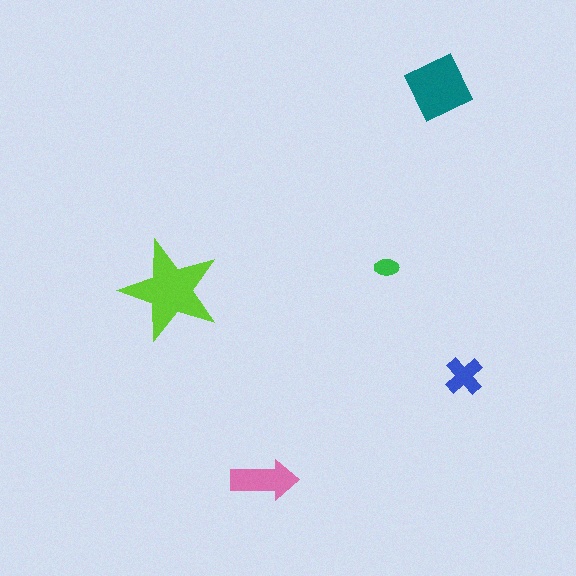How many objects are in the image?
There are 5 objects in the image.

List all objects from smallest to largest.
The green ellipse, the blue cross, the pink arrow, the teal square, the lime star.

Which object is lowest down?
The pink arrow is bottommost.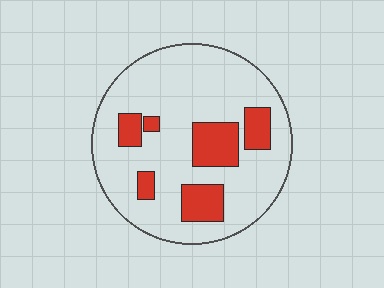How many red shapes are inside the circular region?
6.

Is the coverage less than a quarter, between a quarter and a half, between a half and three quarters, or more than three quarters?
Less than a quarter.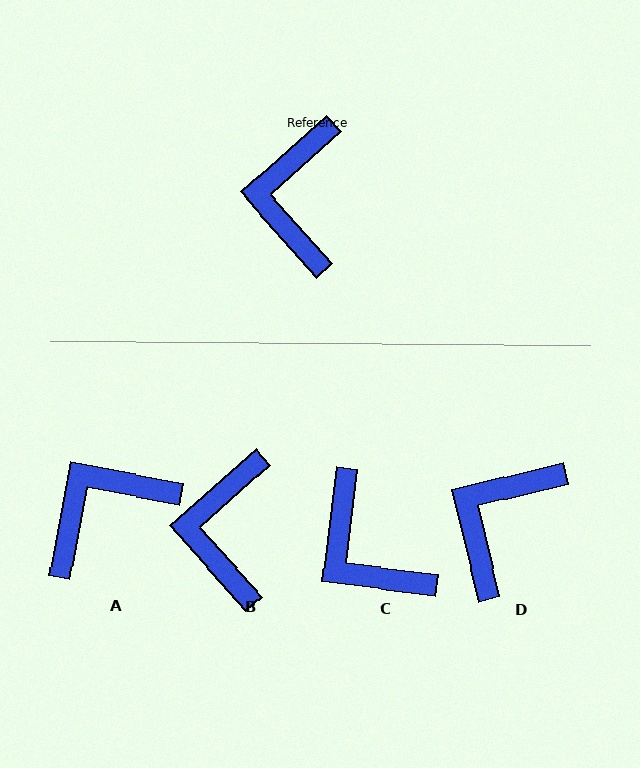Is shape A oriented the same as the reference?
No, it is off by about 52 degrees.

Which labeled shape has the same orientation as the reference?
B.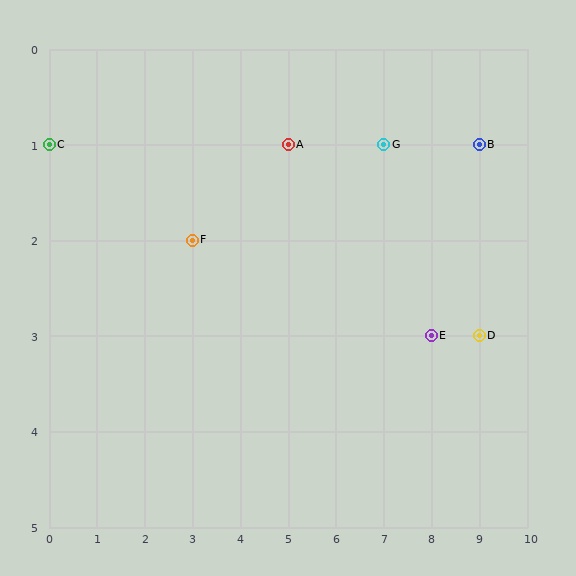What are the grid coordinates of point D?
Point D is at grid coordinates (9, 3).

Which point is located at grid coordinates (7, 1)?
Point G is at (7, 1).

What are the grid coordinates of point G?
Point G is at grid coordinates (7, 1).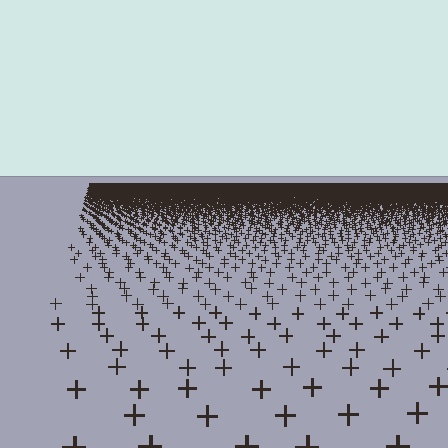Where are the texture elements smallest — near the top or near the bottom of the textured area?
Near the top.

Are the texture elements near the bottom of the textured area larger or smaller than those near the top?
Larger. Near the bottom, elements are closer to the viewer and appear at a bigger on-screen size.